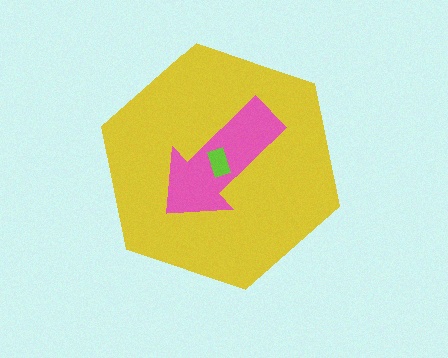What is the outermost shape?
The yellow hexagon.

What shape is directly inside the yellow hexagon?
The pink arrow.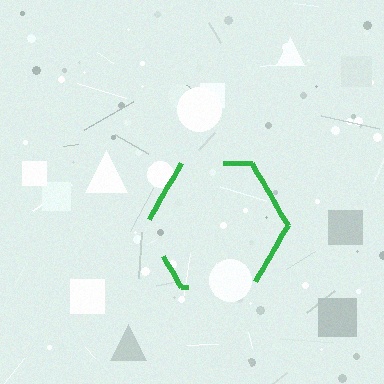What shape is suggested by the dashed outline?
The dashed outline suggests a hexagon.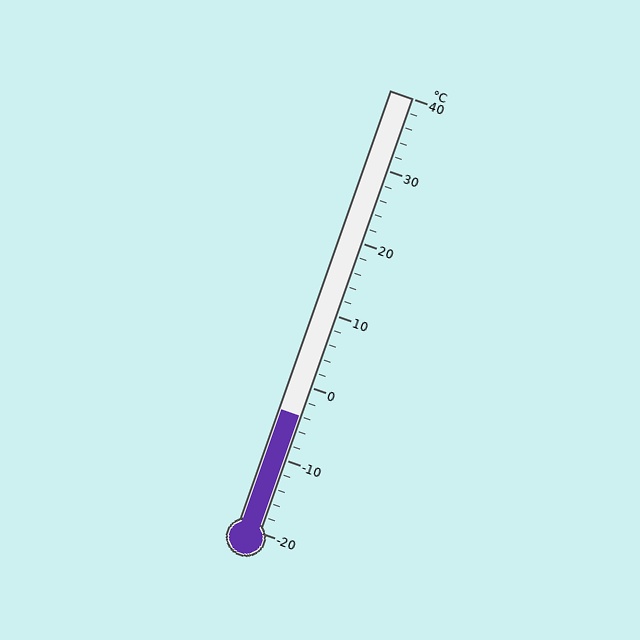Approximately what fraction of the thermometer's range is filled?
The thermometer is filled to approximately 25% of its range.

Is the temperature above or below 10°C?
The temperature is below 10°C.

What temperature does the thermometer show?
The thermometer shows approximately -4°C.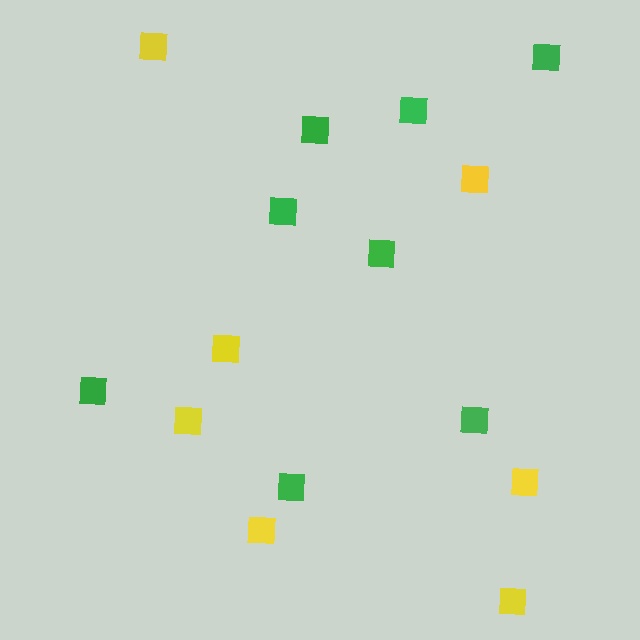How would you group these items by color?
There are 2 groups: one group of green squares (8) and one group of yellow squares (7).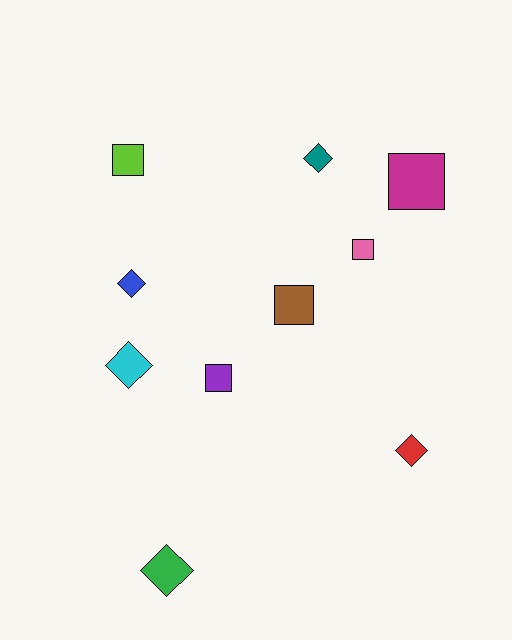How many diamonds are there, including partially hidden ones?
There are 5 diamonds.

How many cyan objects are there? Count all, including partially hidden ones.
There is 1 cyan object.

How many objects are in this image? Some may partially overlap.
There are 10 objects.